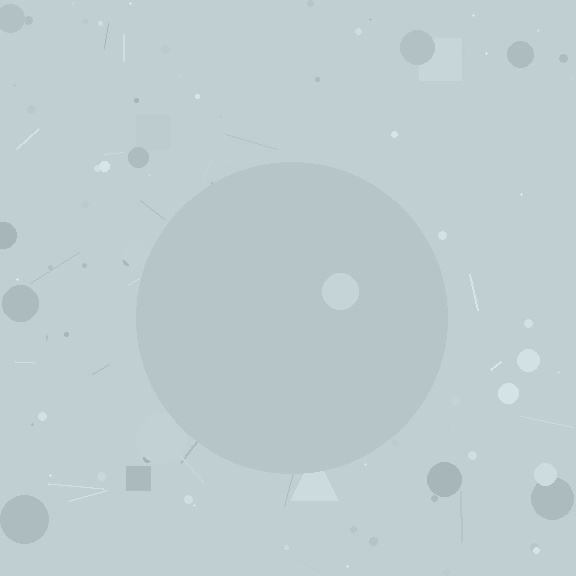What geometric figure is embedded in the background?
A circle is embedded in the background.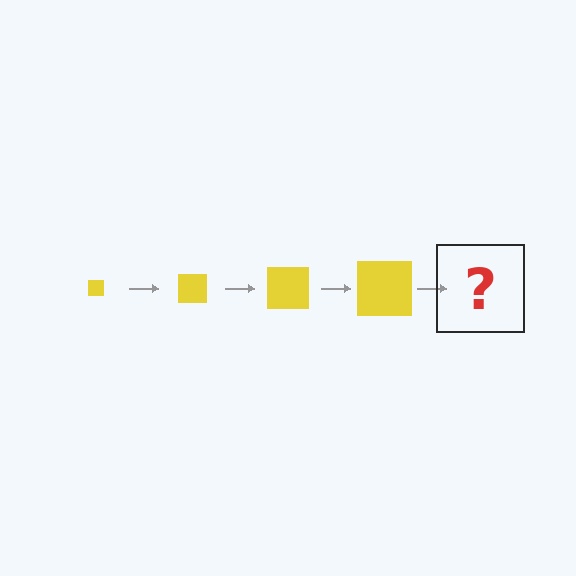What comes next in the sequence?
The next element should be a yellow square, larger than the previous one.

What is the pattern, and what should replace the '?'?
The pattern is that the square gets progressively larger each step. The '?' should be a yellow square, larger than the previous one.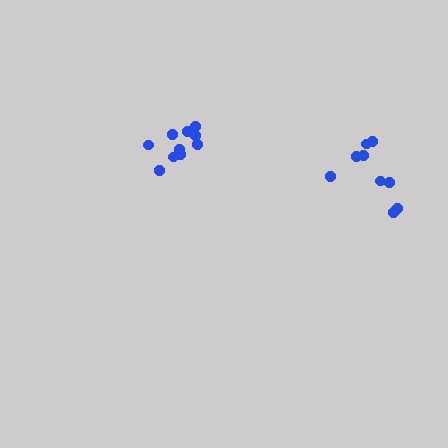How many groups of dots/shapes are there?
There are 2 groups.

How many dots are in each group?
Group 1: 9 dots, Group 2: 11 dots (20 total).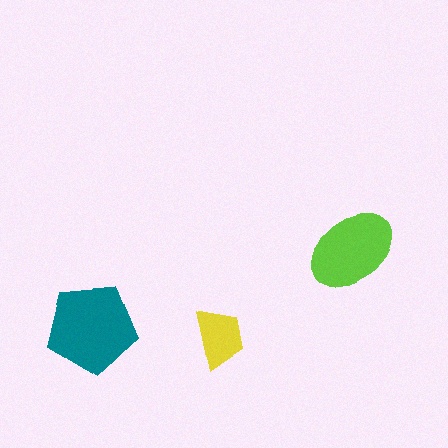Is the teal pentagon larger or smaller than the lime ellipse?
Larger.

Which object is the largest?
The teal pentagon.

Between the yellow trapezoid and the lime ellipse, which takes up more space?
The lime ellipse.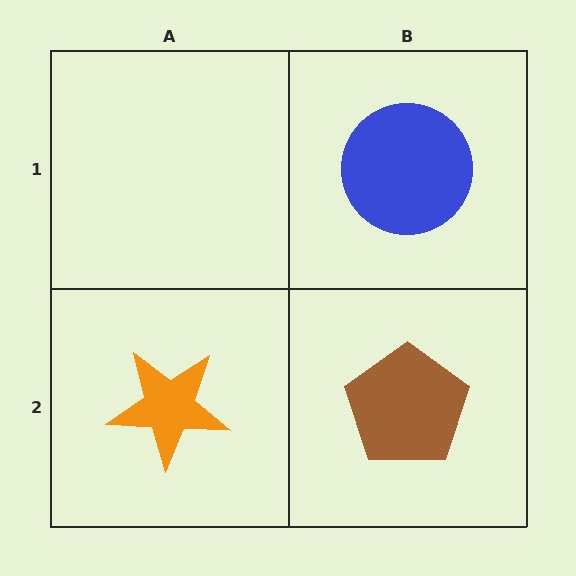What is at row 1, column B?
A blue circle.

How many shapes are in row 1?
1 shape.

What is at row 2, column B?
A brown pentagon.